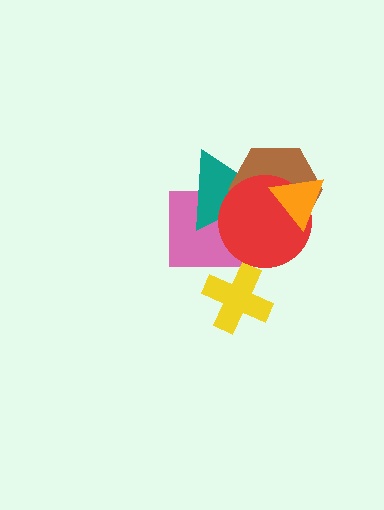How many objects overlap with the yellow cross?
0 objects overlap with the yellow cross.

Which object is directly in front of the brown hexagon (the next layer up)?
The red circle is directly in front of the brown hexagon.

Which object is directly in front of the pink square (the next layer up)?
The teal triangle is directly in front of the pink square.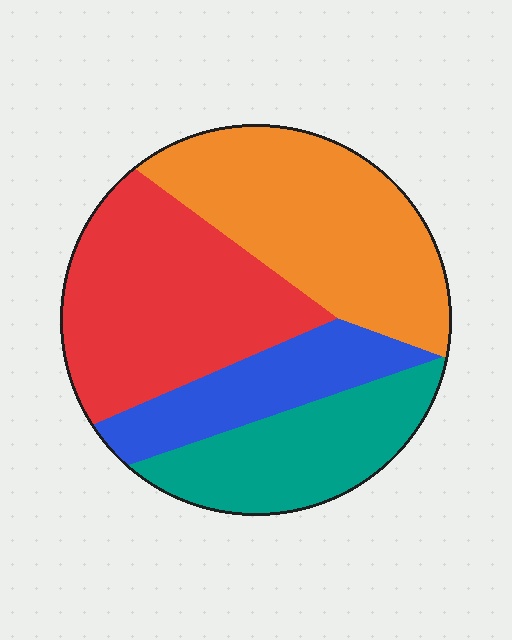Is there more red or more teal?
Red.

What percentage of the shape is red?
Red covers 32% of the shape.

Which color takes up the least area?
Blue, at roughly 15%.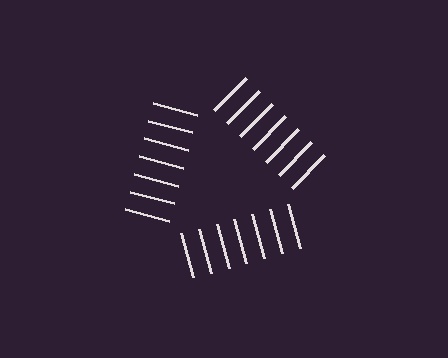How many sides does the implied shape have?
3 sides — the line-ends trace a triangle.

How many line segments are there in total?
21 — 7 along each of the 3 edges.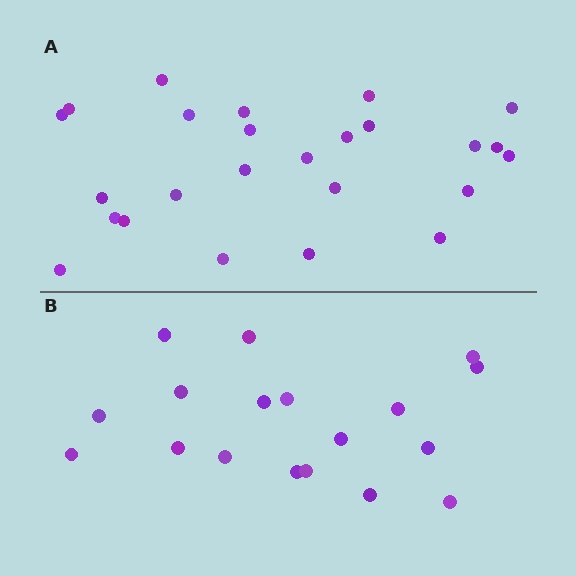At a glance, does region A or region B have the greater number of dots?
Region A (the top region) has more dots.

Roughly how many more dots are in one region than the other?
Region A has roughly 8 or so more dots than region B.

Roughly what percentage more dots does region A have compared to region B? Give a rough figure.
About 40% more.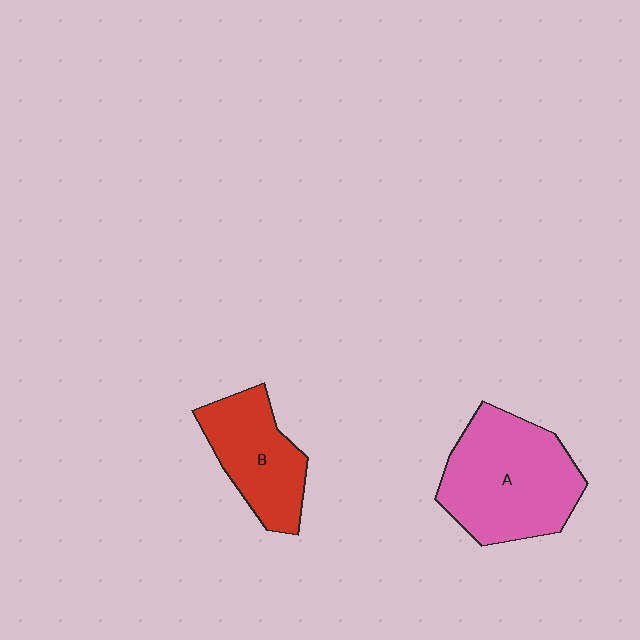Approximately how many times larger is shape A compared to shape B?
Approximately 1.5 times.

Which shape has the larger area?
Shape A (pink).